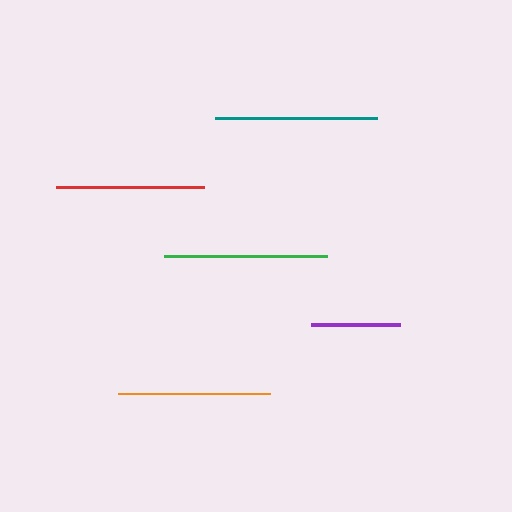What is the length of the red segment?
The red segment is approximately 148 pixels long.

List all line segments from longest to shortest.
From longest to shortest: green, teal, orange, red, purple.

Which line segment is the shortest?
The purple line is the shortest at approximately 89 pixels.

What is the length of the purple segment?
The purple segment is approximately 89 pixels long.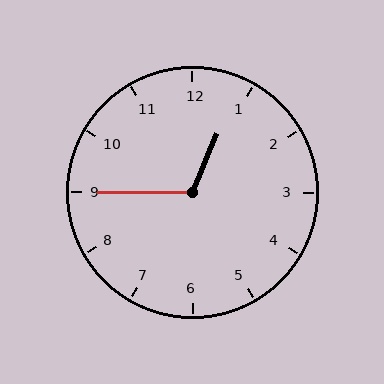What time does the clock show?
12:45.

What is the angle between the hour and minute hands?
Approximately 112 degrees.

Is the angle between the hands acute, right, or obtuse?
It is obtuse.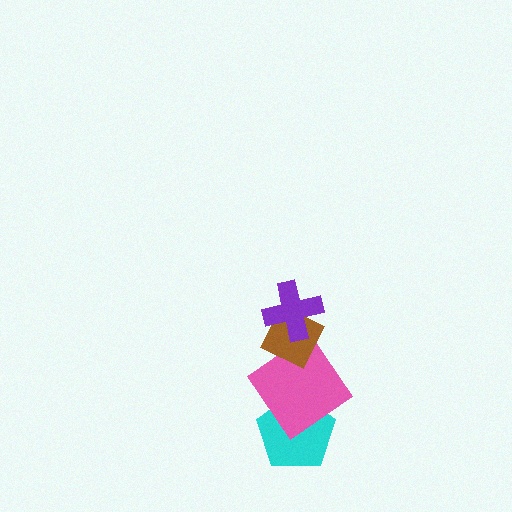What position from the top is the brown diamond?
The brown diamond is 2nd from the top.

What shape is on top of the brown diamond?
The purple cross is on top of the brown diamond.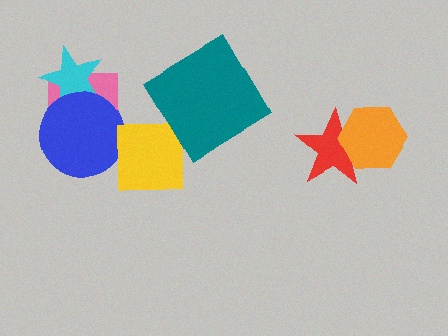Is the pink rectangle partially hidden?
Yes, it is partially covered by another shape.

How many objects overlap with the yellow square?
0 objects overlap with the yellow square.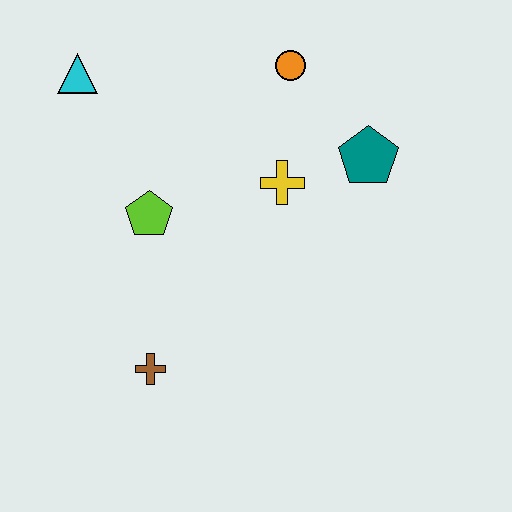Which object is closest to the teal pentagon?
The yellow cross is closest to the teal pentagon.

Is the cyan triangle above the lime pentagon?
Yes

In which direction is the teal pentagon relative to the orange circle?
The teal pentagon is below the orange circle.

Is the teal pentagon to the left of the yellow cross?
No